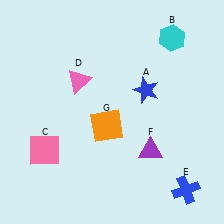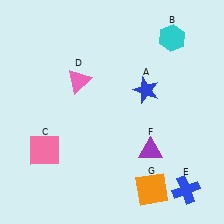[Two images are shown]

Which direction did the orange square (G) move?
The orange square (G) moved down.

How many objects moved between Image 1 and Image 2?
1 object moved between the two images.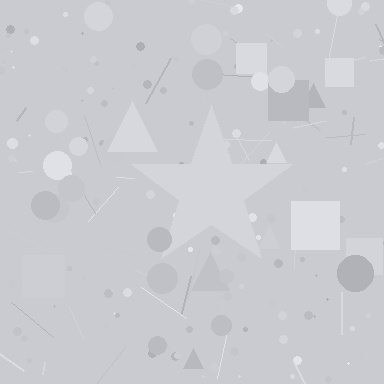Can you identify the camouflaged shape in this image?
The camouflaged shape is a star.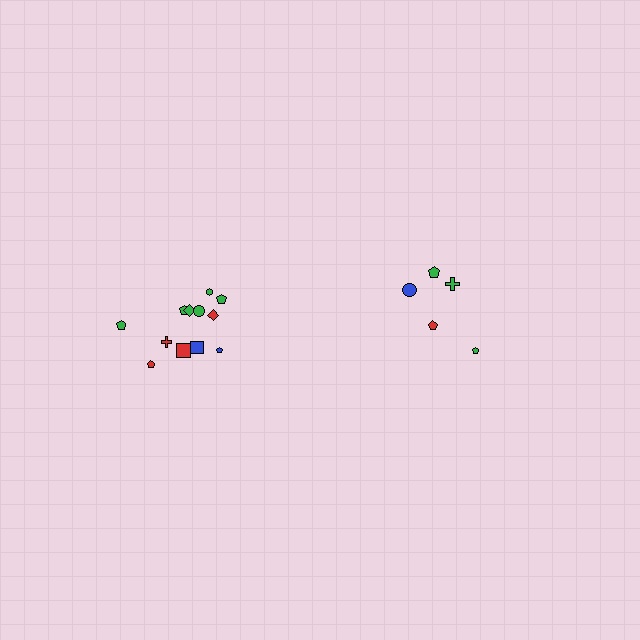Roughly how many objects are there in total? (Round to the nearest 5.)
Roughly 15 objects in total.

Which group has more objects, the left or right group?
The left group.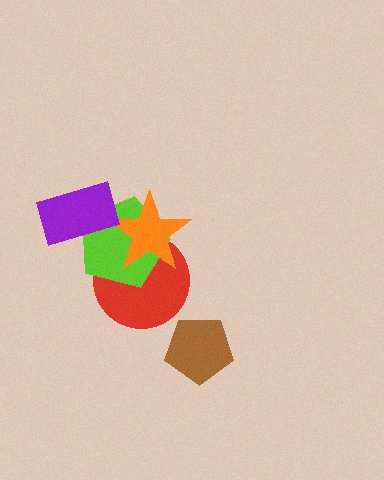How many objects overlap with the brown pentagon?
0 objects overlap with the brown pentagon.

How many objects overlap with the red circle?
2 objects overlap with the red circle.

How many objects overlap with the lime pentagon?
3 objects overlap with the lime pentagon.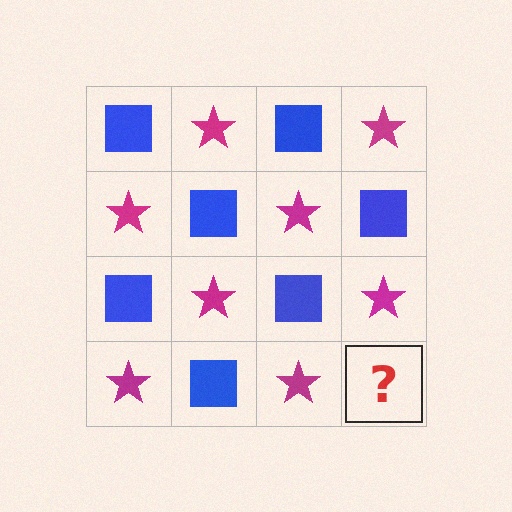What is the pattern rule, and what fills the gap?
The rule is that it alternates blue square and magenta star in a checkerboard pattern. The gap should be filled with a blue square.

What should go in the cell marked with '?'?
The missing cell should contain a blue square.